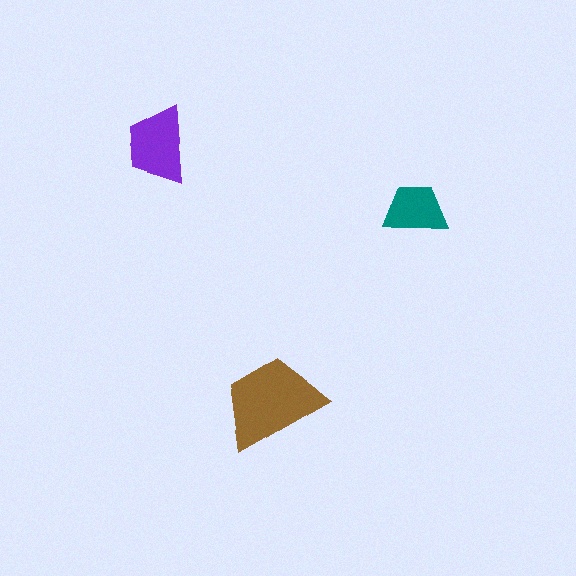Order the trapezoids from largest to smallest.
the brown one, the purple one, the teal one.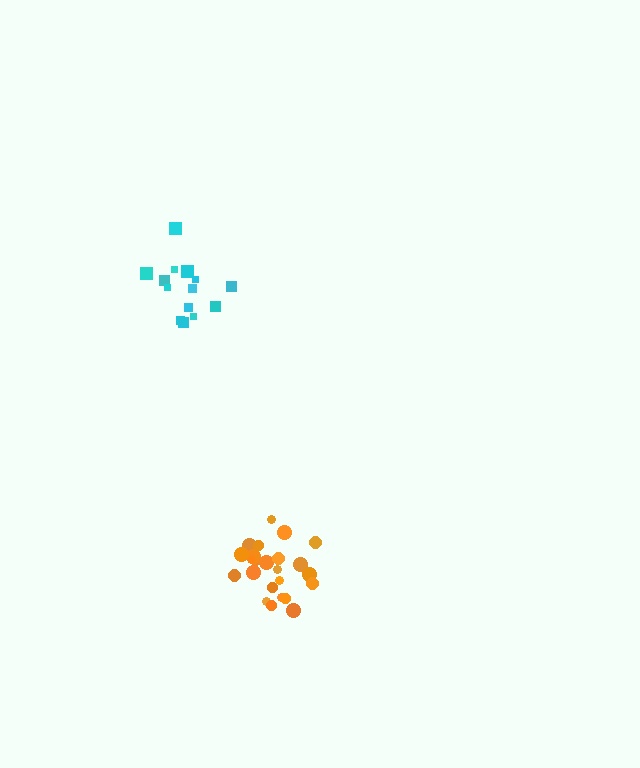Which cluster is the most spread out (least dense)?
Cyan.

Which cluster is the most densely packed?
Orange.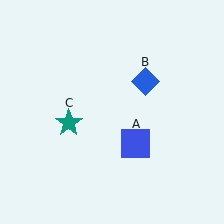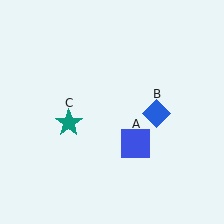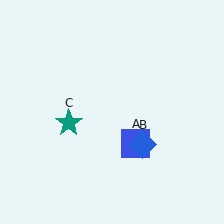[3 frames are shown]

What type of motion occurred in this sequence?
The blue diamond (object B) rotated clockwise around the center of the scene.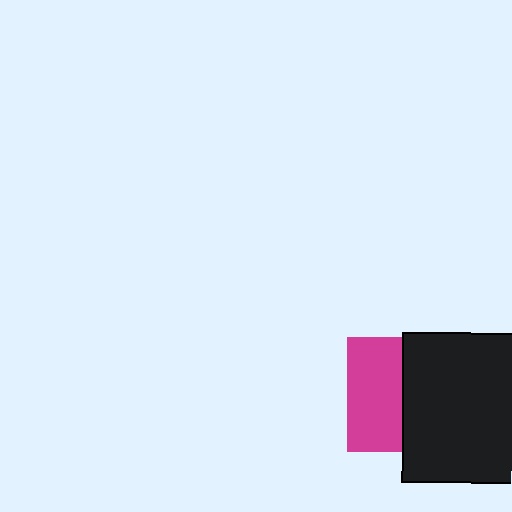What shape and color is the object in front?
The object in front is a black square.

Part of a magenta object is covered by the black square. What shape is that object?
It is a square.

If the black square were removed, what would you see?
You would see the complete magenta square.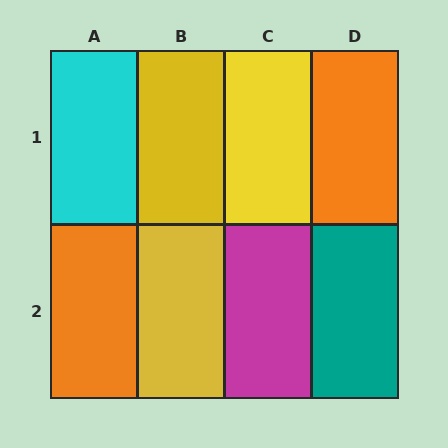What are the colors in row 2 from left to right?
Orange, yellow, magenta, teal.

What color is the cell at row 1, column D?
Orange.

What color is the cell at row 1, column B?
Yellow.